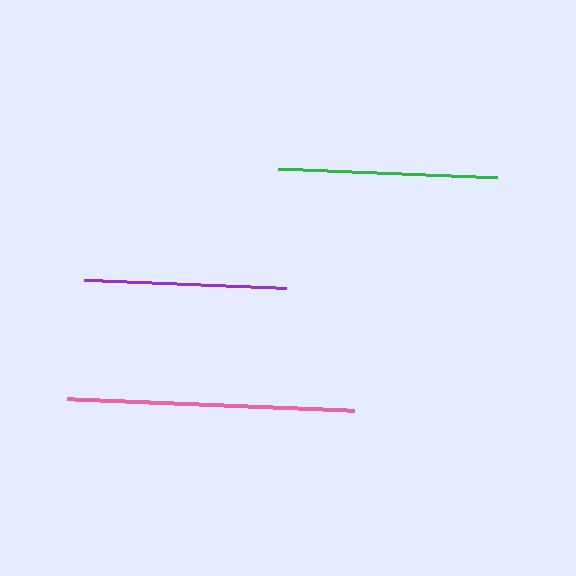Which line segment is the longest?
The pink line is the longest at approximately 287 pixels.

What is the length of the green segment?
The green segment is approximately 220 pixels long.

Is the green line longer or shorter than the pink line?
The pink line is longer than the green line.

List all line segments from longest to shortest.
From longest to shortest: pink, green, purple.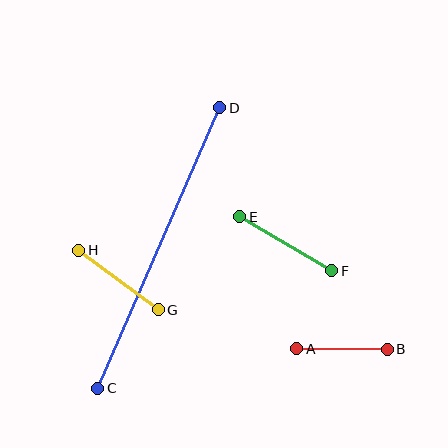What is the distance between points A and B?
The distance is approximately 91 pixels.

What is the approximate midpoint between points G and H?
The midpoint is at approximately (118, 280) pixels.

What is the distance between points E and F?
The distance is approximately 107 pixels.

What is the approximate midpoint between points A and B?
The midpoint is at approximately (342, 349) pixels.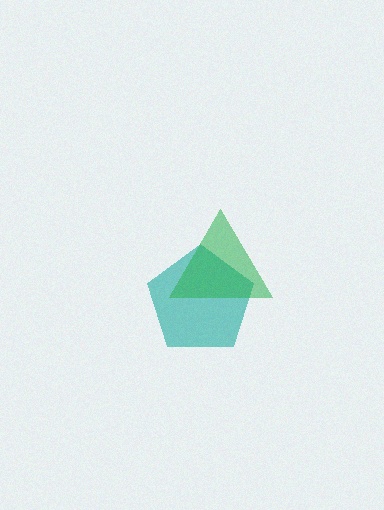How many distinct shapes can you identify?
There are 2 distinct shapes: a teal pentagon, a green triangle.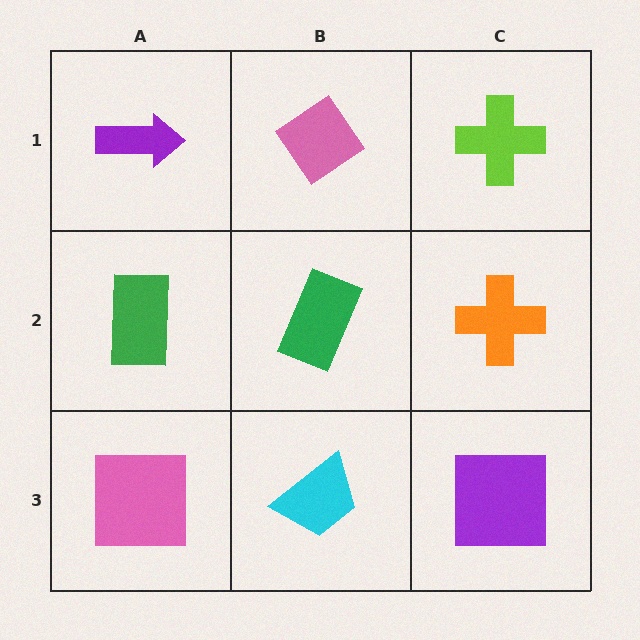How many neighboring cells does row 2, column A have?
3.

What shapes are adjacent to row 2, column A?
A purple arrow (row 1, column A), a pink square (row 3, column A), a green rectangle (row 2, column B).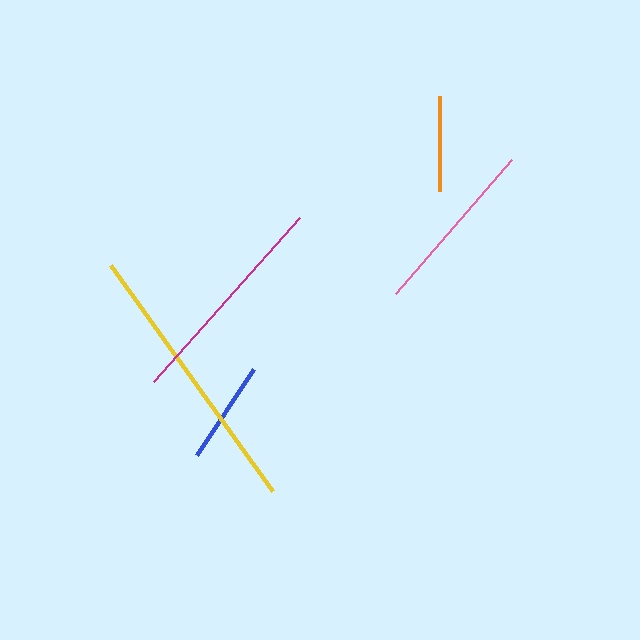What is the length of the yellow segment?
The yellow segment is approximately 278 pixels long.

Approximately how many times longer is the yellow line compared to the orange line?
The yellow line is approximately 2.9 times the length of the orange line.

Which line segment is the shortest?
The orange line is the shortest at approximately 95 pixels.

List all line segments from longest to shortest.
From longest to shortest: yellow, magenta, pink, blue, orange.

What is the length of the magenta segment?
The magenta segment is approximately 219 pixels long.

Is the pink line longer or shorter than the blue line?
The pink line is longer than the blue line.